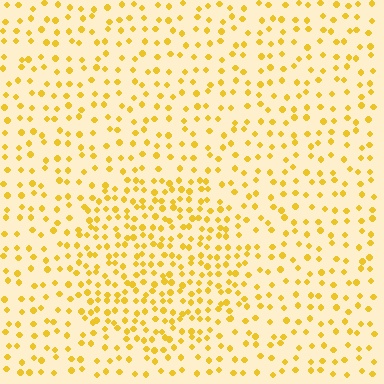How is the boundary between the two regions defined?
The boundary is defined by a change in element density (approximately 1.8x ratio). All elements are the same color, size, and shape.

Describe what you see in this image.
The image contains small yellow elements arranged at two different densities. A circle-shaped region is visible where the elements are more densely packed than the surrounding area.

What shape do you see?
I see a circle.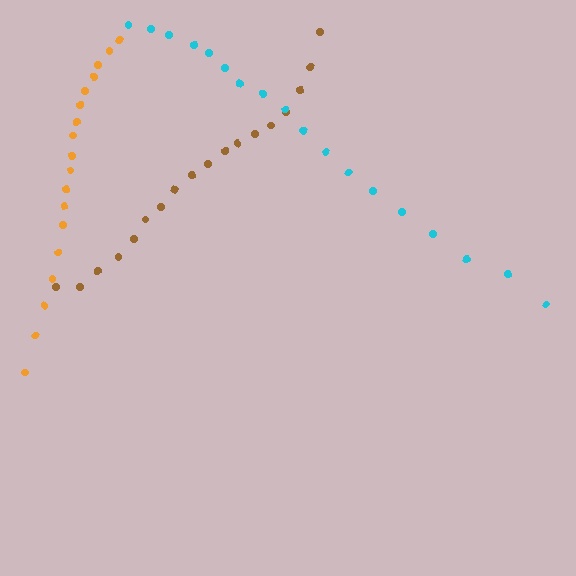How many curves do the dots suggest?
There are 3 distinct paths.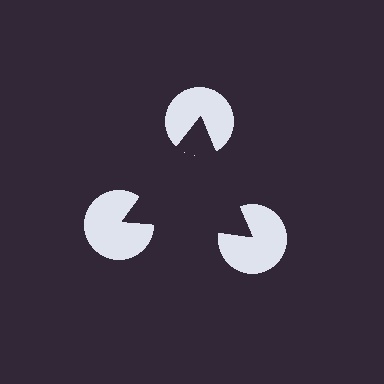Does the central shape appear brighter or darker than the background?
It typically appears slightly darker than the background, even though no actual brightness change is drawn.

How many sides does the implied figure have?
3 sides.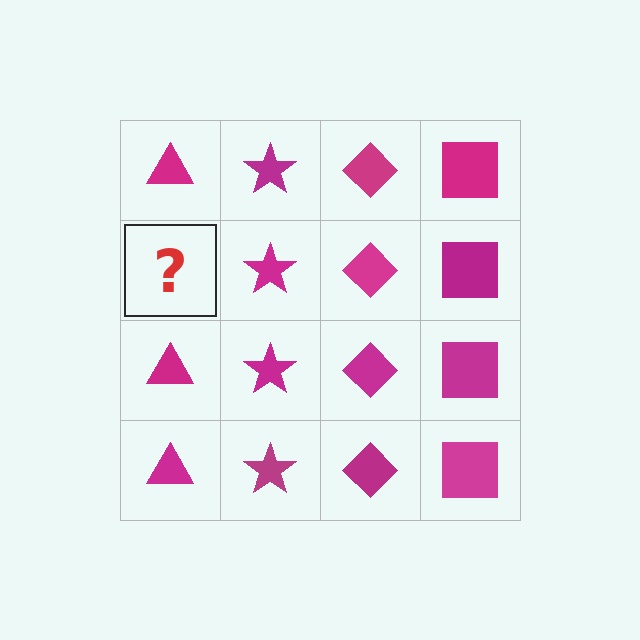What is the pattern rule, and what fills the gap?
The rule is that each column has a consistent shape. The gap should be filled with a magenta triangle.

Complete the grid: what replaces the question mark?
The question mark should be replaced with a magenta triangle.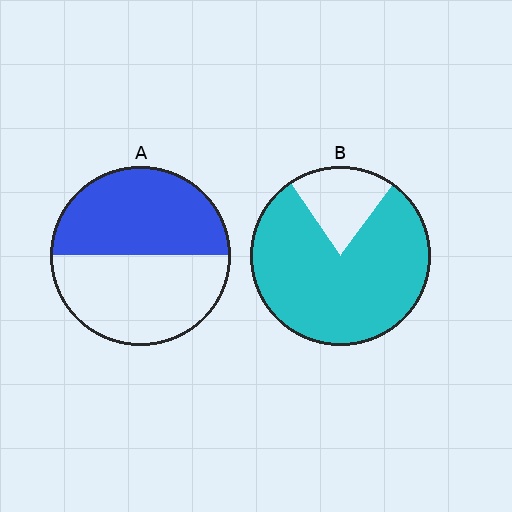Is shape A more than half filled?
Roughly half.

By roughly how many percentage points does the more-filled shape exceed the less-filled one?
By roughly 30 percentage points (B over A).